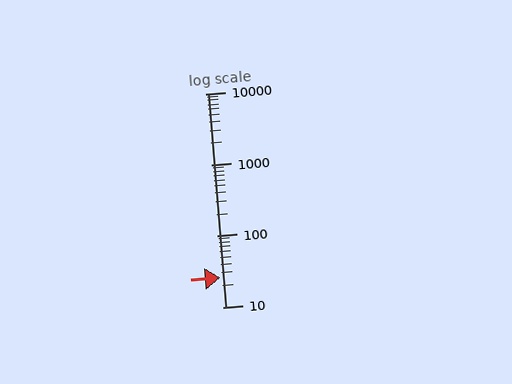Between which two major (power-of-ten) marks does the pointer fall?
The pointer is between 10 and 100.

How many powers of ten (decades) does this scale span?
The scale spans 3 decades, from 10 to 10000.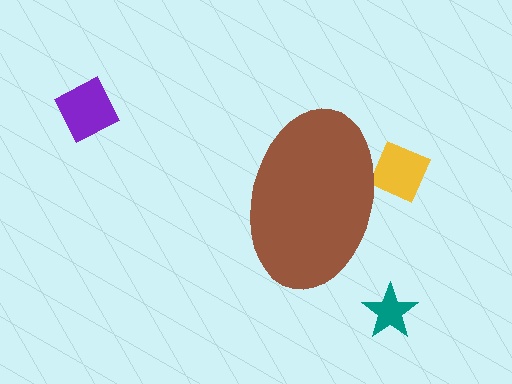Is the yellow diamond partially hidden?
Yes, the yellow diamond is partially hidden behind the brown ellipse.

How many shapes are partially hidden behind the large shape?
1 shape is partially hidden.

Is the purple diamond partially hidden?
No, the purple diamond is fully visible.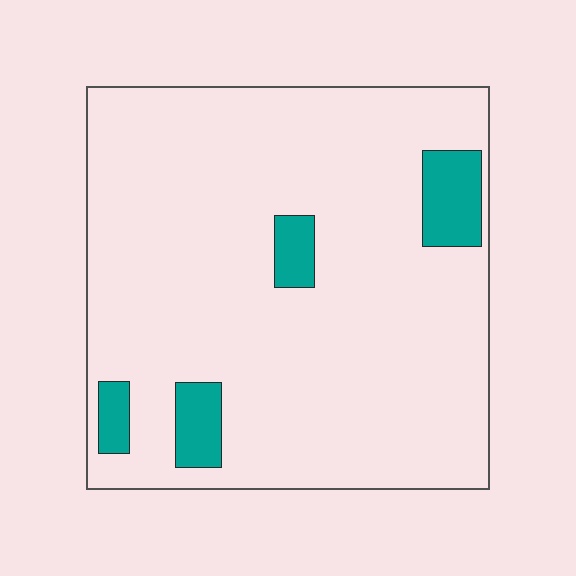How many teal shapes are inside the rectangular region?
4.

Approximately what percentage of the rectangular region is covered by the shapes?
Approximately 10%.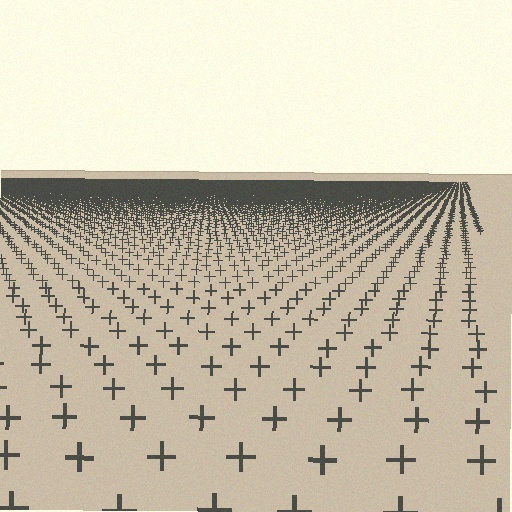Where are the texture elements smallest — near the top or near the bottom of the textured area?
Near the top.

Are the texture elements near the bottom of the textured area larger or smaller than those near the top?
Larger. Near the bottom, elements are closer to the viewer and appear at a bigger on-screen size.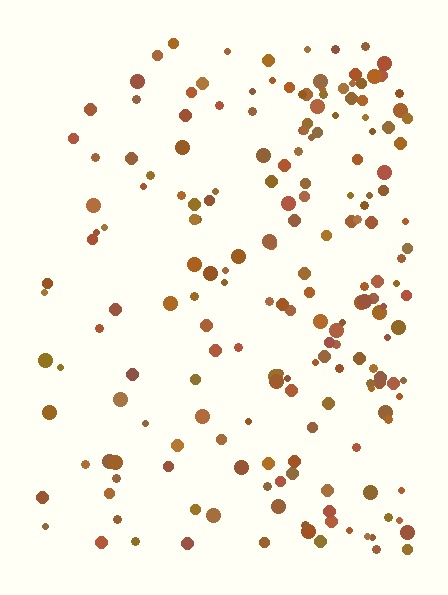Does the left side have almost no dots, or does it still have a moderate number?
Still a moderate number, just noticeably fewer than the right.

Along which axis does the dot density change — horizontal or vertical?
Horizontal.